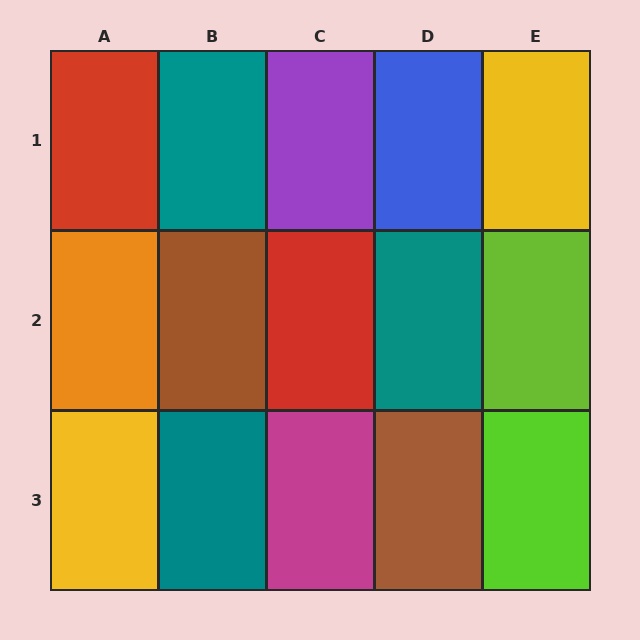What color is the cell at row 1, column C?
Purple.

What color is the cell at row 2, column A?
Orange.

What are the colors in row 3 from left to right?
Yellow, teal, magenta, brown, lime.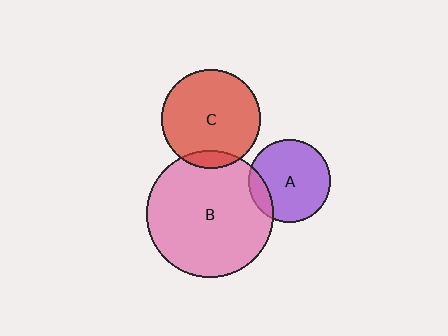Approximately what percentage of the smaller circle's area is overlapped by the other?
Approximately 15%.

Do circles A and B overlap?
Yes.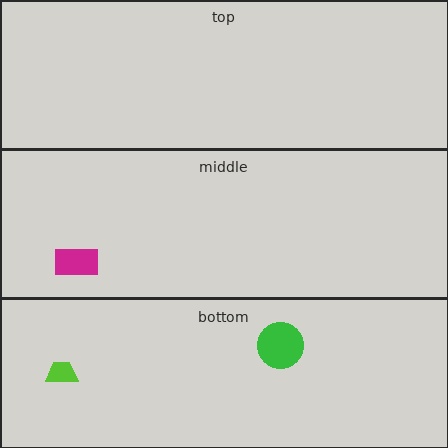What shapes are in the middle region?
The magenta rectangle.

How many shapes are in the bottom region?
2.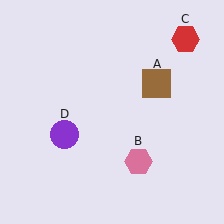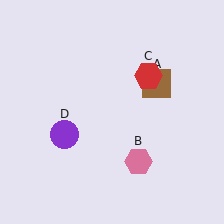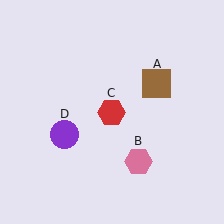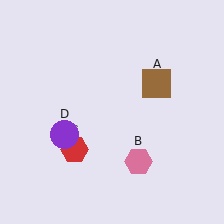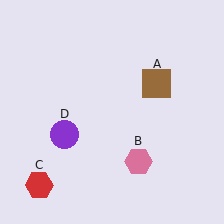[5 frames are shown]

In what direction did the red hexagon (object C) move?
The red hexagon (object C) moved down and to the left.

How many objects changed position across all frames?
1 object changed position: red hexagon (object C).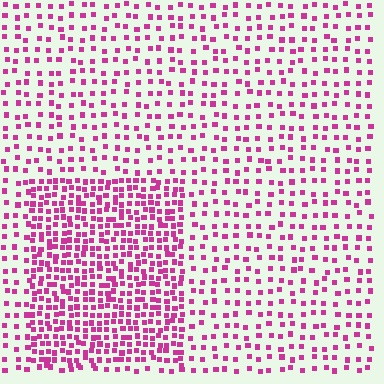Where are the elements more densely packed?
The elements are more densely packed inside the rectangle boundary.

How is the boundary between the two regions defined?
The boundary is defined by a change in element density (approximately 2.2x ratio). All elements are the same color, size, and shape.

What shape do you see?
I see a rectangle.